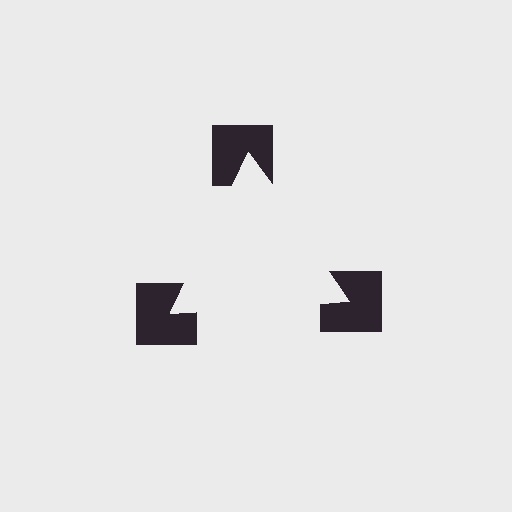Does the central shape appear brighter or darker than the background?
It typically appears slightly brighter than the background, even though no actual brightness change is drawn.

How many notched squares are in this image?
There are 3 — one at each vertex of the illusory triangle.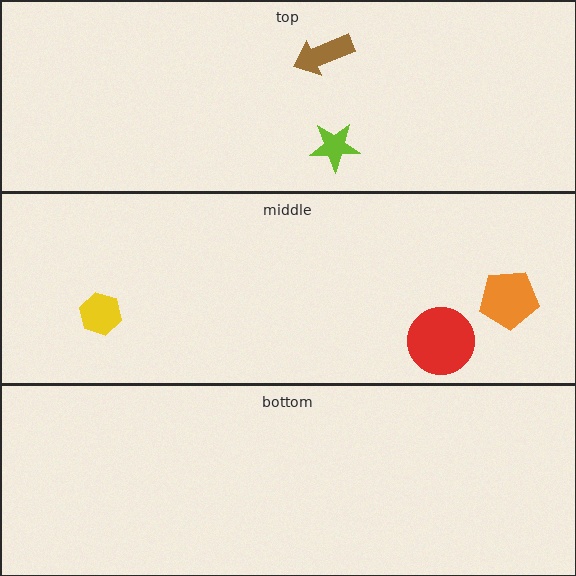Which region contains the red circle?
The middle region.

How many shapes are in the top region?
2.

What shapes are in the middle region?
The yellow hexagon, the red circle, the orange pentagon.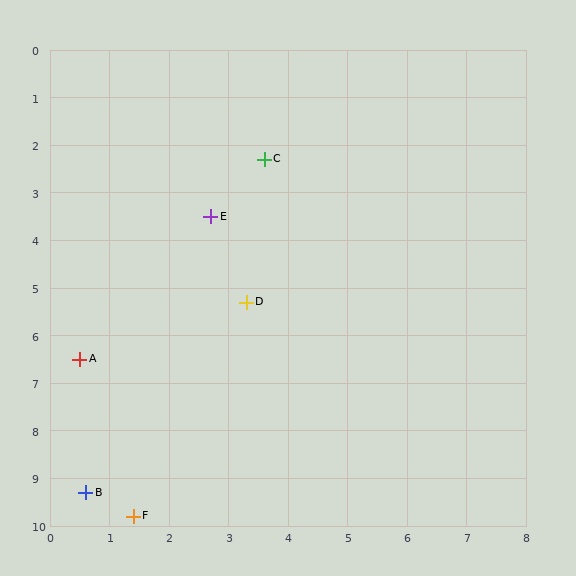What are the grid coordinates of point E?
Point E is at approximately (2.7, 3.5).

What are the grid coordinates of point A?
Point A is at approximately (0.5, 6.5).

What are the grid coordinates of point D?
Point D is at approximately (3.3, 5.3).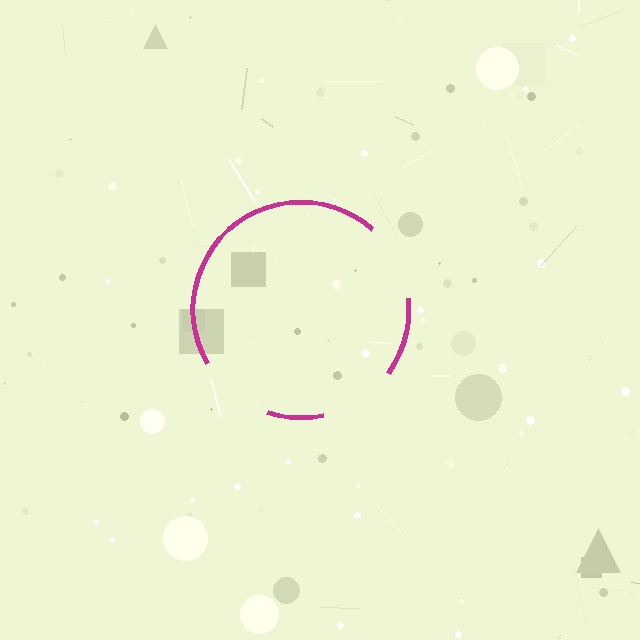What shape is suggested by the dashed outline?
The dashed outline suggests a circle.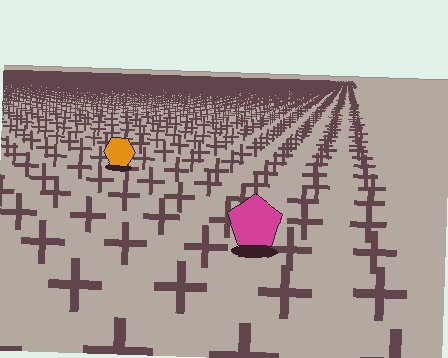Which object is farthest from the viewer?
The orange hexagon is farthest from the viewer. It appears smaller and the ground texture around it is denser.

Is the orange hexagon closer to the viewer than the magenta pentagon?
No. The magenta pentagon is closer — you can tell from the texture gradient: the ground texture is coarser near it.